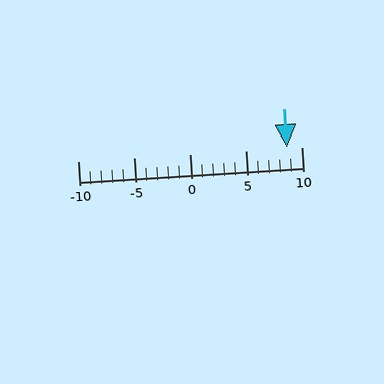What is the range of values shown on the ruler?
The ruler shows values from -10 to 10.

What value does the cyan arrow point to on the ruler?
The cyan arrow points to approximately 9.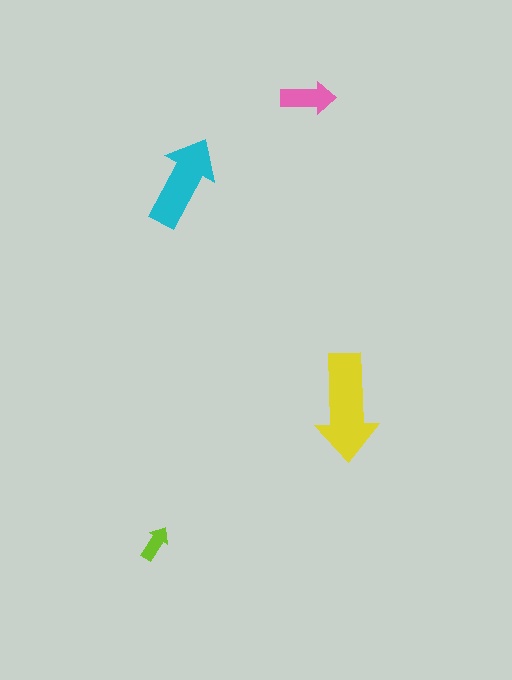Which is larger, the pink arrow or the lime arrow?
The pink one.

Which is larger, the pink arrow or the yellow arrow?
The yellow one.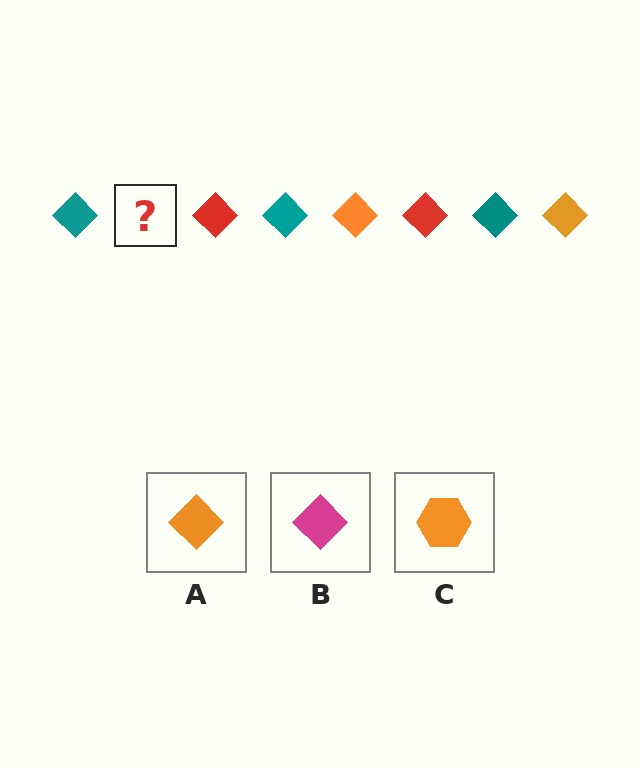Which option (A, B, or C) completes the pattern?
A.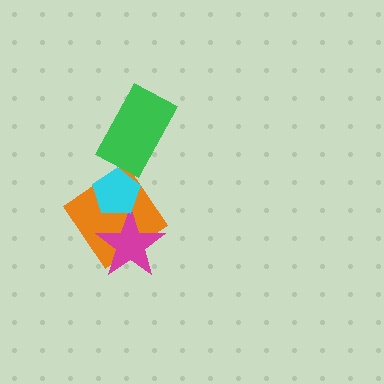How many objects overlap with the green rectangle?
0 objects overlap with the green rectangle.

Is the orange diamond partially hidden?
Yes, it is partially covered by another shape.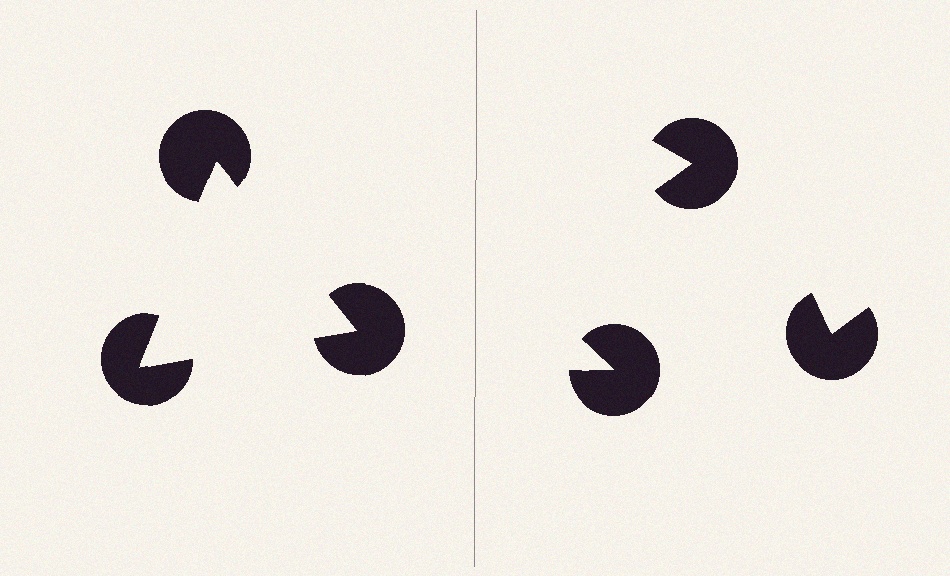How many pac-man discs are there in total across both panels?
6 — 3 on each side.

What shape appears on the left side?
An illusory triangle.